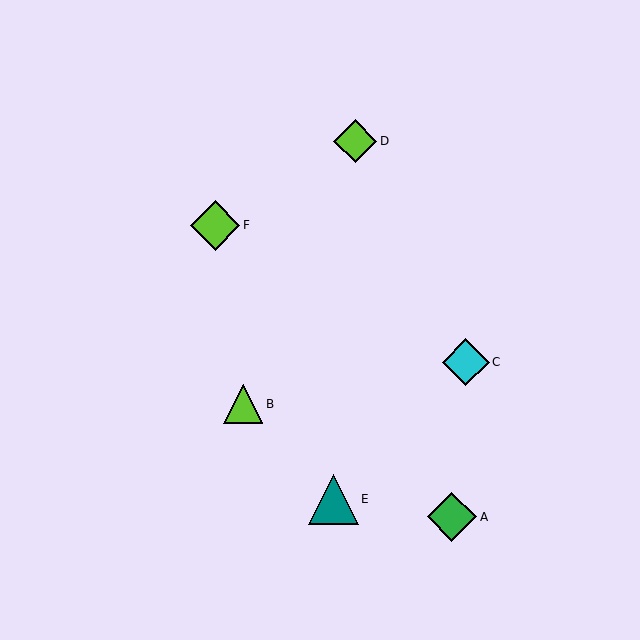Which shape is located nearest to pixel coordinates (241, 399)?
The lime triangle (labeled B) at (243, 404) is nearest to that location.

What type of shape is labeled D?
Shape D is a lime diamond.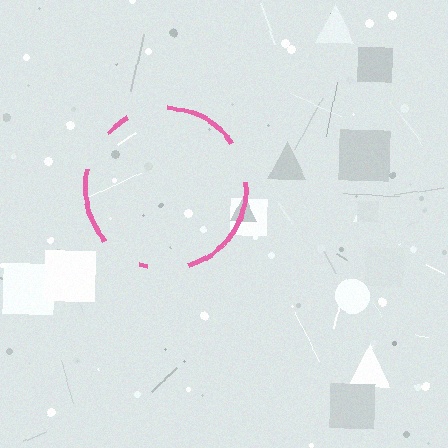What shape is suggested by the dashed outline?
The dashed outline suggests a circle.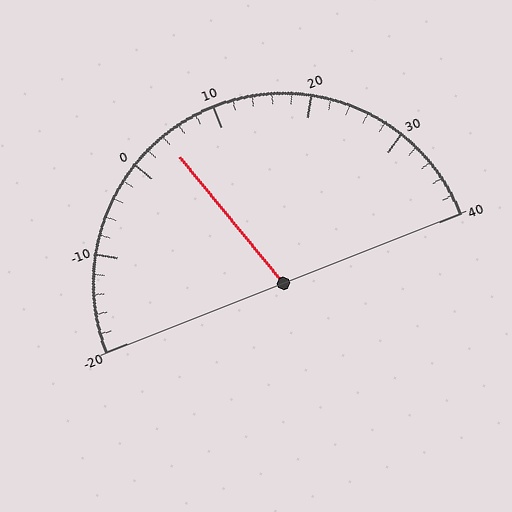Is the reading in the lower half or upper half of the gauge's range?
The reading is in the lower half of the range (-20 to 40).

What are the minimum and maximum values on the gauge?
The gauge ranges from -20 to 40.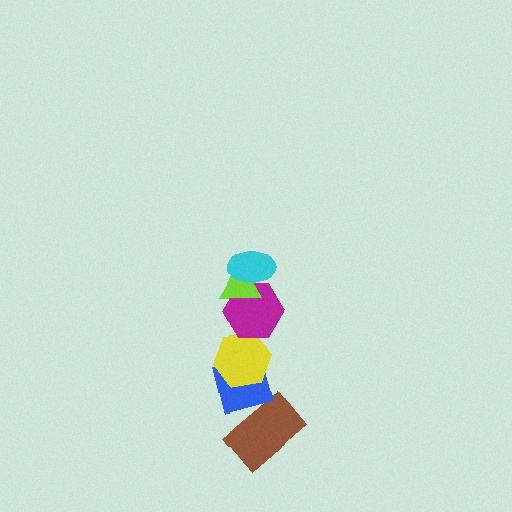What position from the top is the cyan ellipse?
The cyan ellipse is 1st from the top.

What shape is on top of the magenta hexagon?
The lime triangle is on top of the magenta hexagon.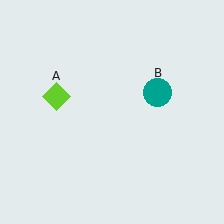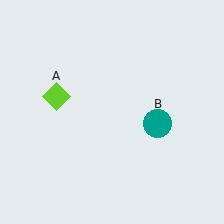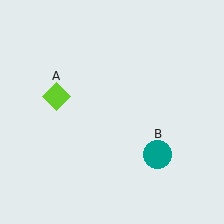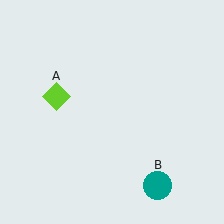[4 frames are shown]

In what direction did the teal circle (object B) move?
The teal circle (object B) moved down.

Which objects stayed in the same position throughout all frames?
Lime diamond (object A) remained stationary.